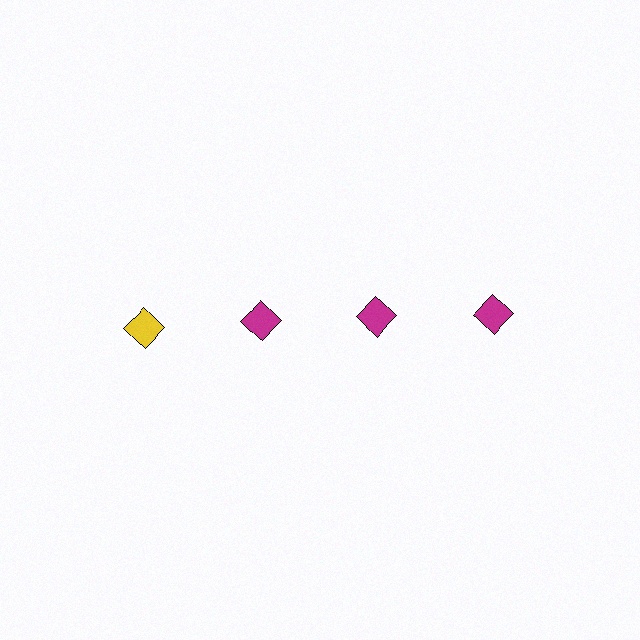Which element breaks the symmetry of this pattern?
The yellow diamond in the top row, leftmost column breaks the symmetry. All other shapes are magenta diamonds.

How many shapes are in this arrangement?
There are 4 shapes arranged in a grid pattern.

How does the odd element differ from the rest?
It has a different color: yellow instead of magenta.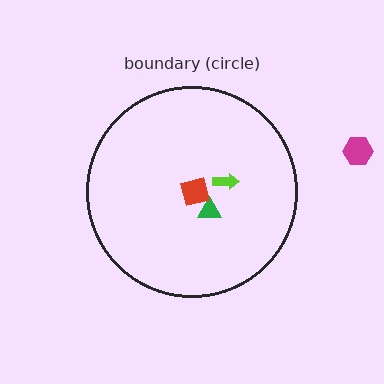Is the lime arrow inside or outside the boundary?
Inside.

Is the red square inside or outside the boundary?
Inside.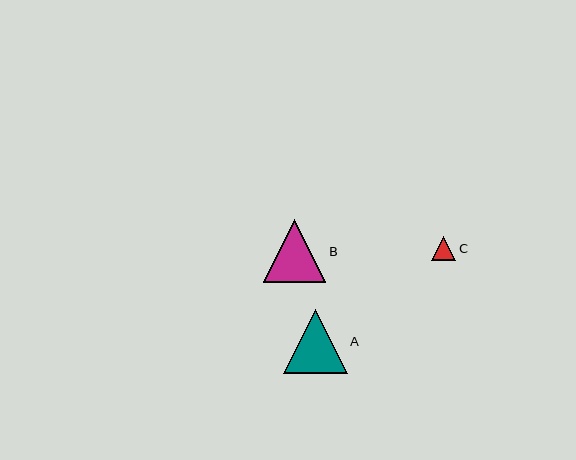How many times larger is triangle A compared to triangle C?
Triangle A is approximately 2.7 times the size of triangle C.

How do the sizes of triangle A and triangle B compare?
Triangle A and triangle B are approximately the same size.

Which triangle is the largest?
Triangle A is the largest with a size of approximately 64 pixels.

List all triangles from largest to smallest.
From largest to smallest: A, B, C.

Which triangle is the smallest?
Triangle C is the smallest with a size of approximately 24 pixels.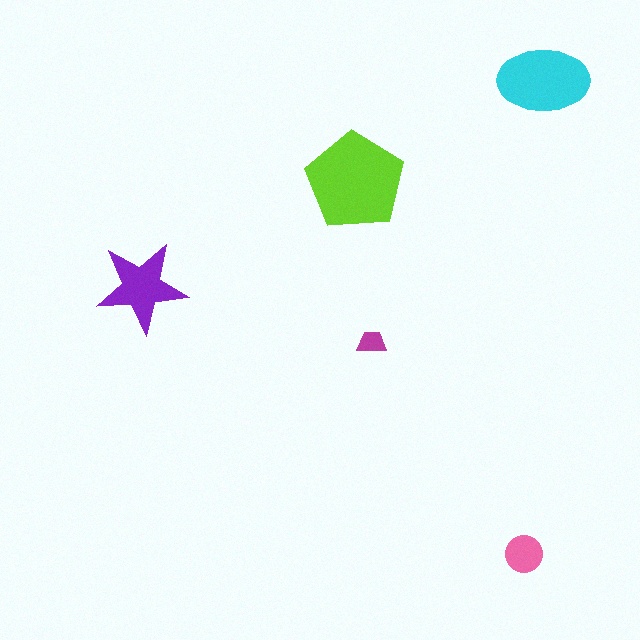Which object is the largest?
The lime pentagon.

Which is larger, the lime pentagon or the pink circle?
The lime pentagon.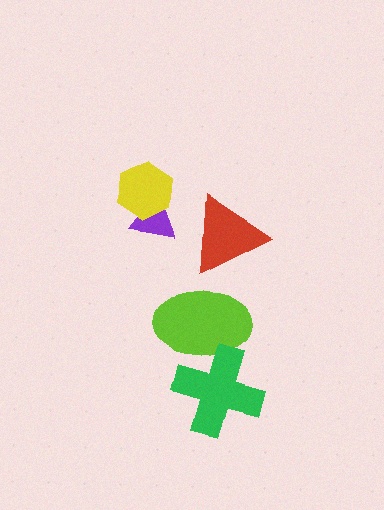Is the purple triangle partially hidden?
Yes, it is partially covered by another shape.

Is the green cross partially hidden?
No, no other shape covers it.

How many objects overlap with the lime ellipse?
1 object overlaps with the lime ellipse.